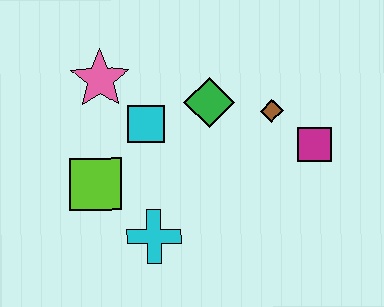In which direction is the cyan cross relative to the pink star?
The cyan cross is below the pink star.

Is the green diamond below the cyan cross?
No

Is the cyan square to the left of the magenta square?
Yes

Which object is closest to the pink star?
The cyan square is closest to the pink star.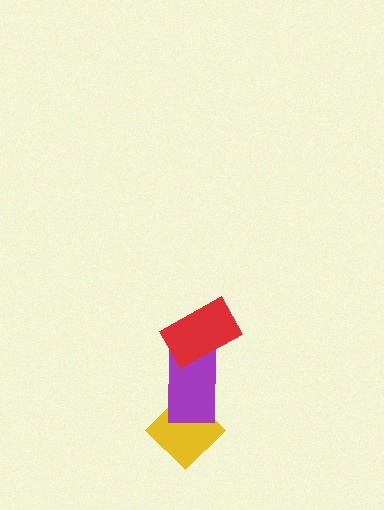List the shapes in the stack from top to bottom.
From top to bottom: the red rectangle, the purple rectangle, the yellow diamond.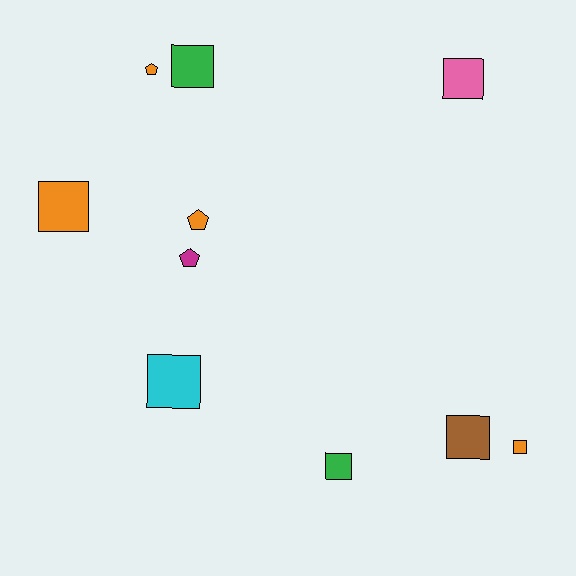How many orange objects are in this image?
There are 4 orange objects.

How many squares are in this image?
There are 7 squares.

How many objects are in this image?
There are 10 objects.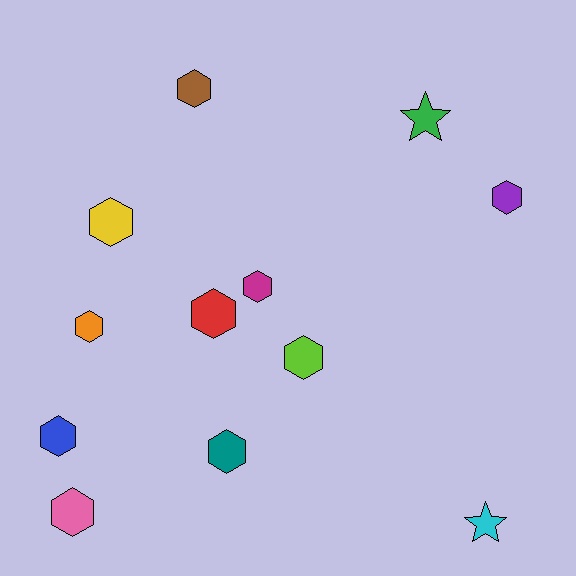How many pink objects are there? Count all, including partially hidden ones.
There is 1 pink object.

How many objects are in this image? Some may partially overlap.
There are 12 objects.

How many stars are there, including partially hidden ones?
There are 2 stars.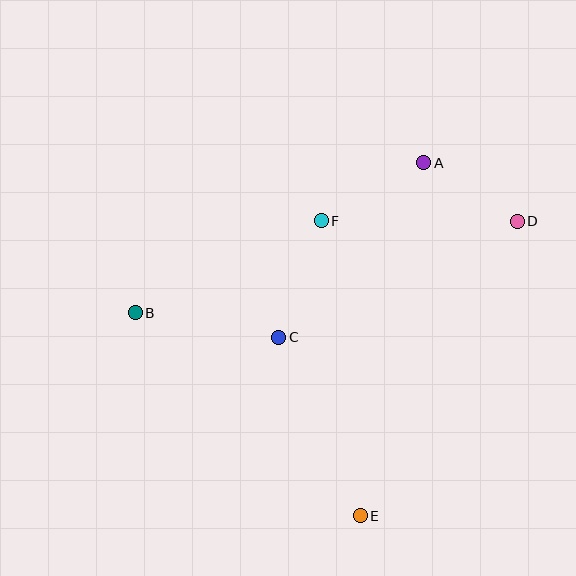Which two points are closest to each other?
Points A and D are closest to each other.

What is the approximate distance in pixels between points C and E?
The distance between C and E is approximately 196 pixels.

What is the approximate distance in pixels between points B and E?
The distance between B and E is approximately 303 pixels.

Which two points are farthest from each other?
Points B and D are farthest from each other.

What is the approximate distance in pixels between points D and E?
The distance between D and E is approximately 334 pixels.